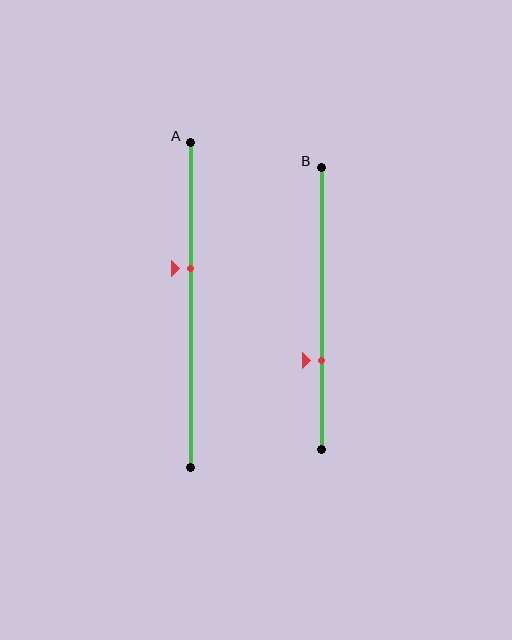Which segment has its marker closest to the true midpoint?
Segment A has its marker closest to the true midpoint.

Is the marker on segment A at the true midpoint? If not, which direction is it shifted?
No, the marker on segment A is shifted upward by about 11% of the segment length.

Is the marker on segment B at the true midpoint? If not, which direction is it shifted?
No, the marker on segment B is shifted downward by about 19% of the segment length.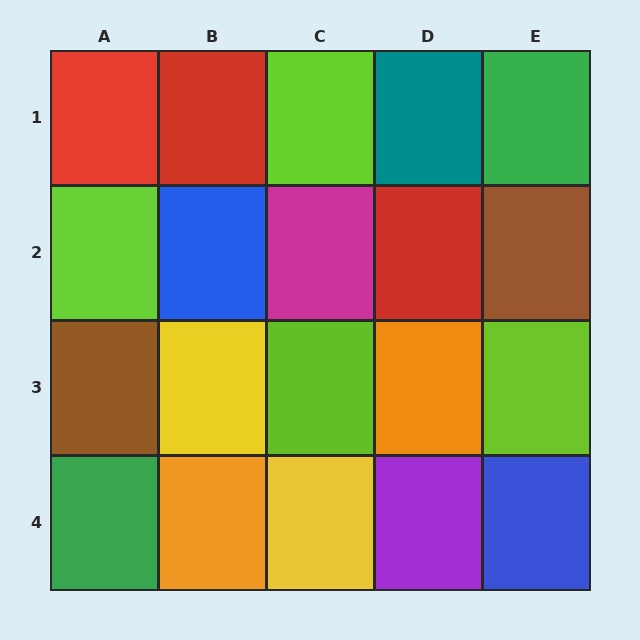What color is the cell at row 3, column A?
Brown.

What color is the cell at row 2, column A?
Lime.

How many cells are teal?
1 cell is teal.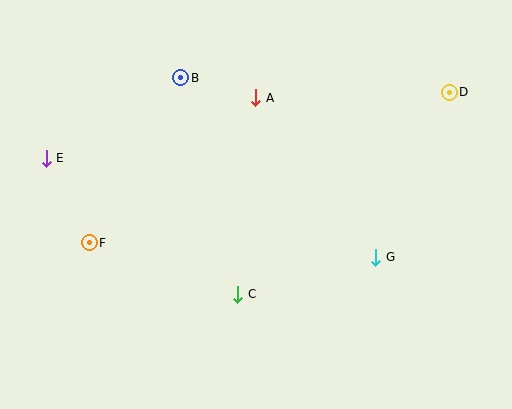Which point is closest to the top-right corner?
Point D is closest to the top-right corner.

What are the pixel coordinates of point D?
Point D is at (449, 92).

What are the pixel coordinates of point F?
Point F is at (89, 243).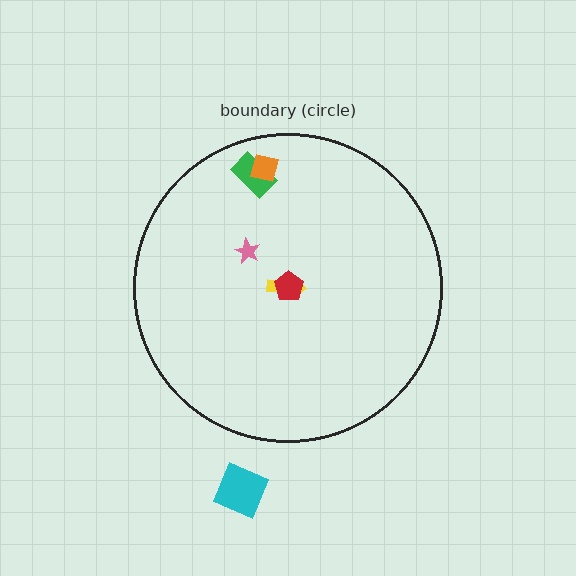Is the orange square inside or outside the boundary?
Inside.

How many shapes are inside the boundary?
5 inside, 1 outside.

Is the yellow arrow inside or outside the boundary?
Inside.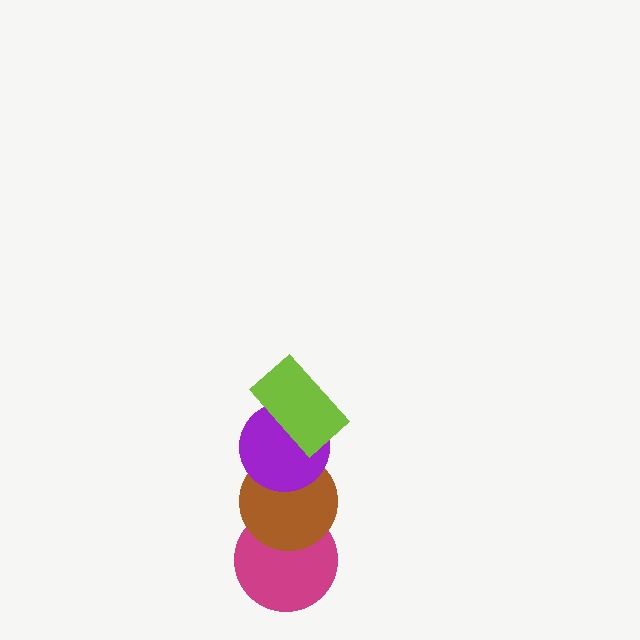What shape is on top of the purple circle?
The lime rectangle is on top of the purple circle.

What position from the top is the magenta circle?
The magenta circle is 4th from the top.